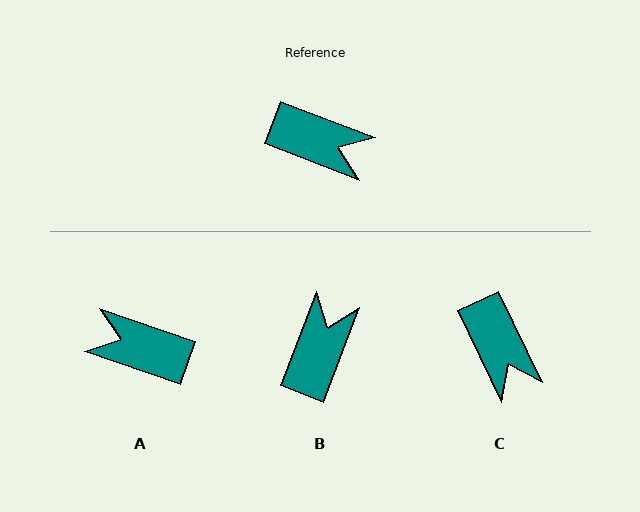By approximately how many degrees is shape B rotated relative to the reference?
Approximately 90 degrees counter-clockwise.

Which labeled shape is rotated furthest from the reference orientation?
A, about 178 degrees away.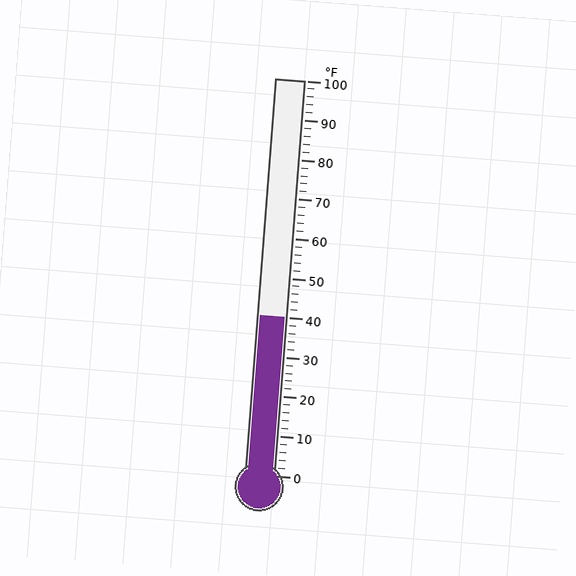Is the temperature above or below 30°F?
The temperature is above 30°F.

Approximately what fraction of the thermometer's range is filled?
The thermometer is filled to approximately 40% of its range.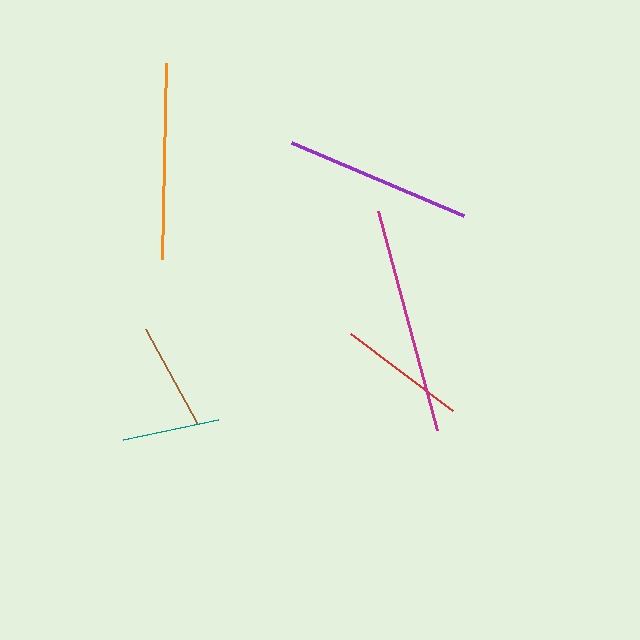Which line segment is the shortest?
The teal line is the shortest at approximately 97 pixels.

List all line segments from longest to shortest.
From longest to shortest: magenta, orange, purple, red, brown, teal.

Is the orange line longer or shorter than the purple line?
The orange line is longer than the purple line.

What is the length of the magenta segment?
The magenta segment is approximately 227 pixels long.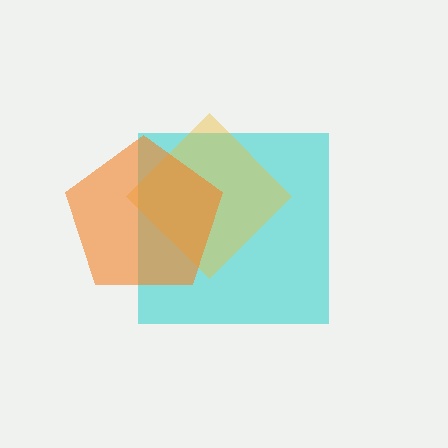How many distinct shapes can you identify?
There are 3 distinct shapes: a cyan square, a yellow diamond, an orange pentagon.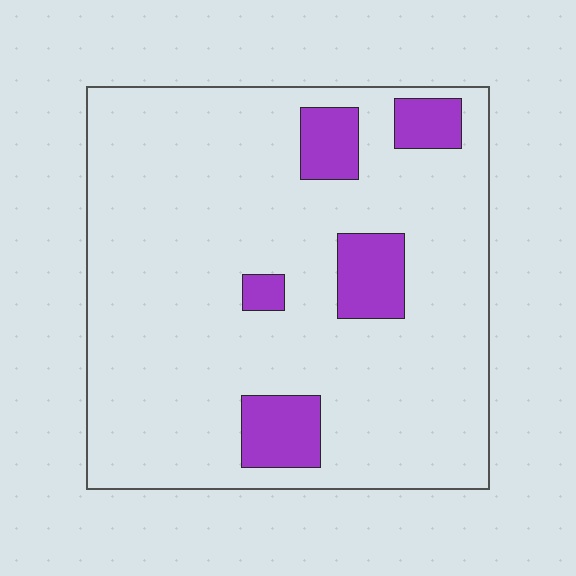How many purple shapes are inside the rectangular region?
5.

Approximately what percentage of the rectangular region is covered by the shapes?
Approximately 15%.